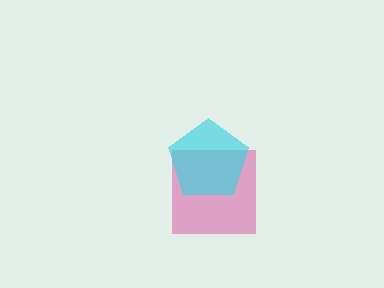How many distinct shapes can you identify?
There are 2 distinct shapes: a pink square, a cyan pentagon.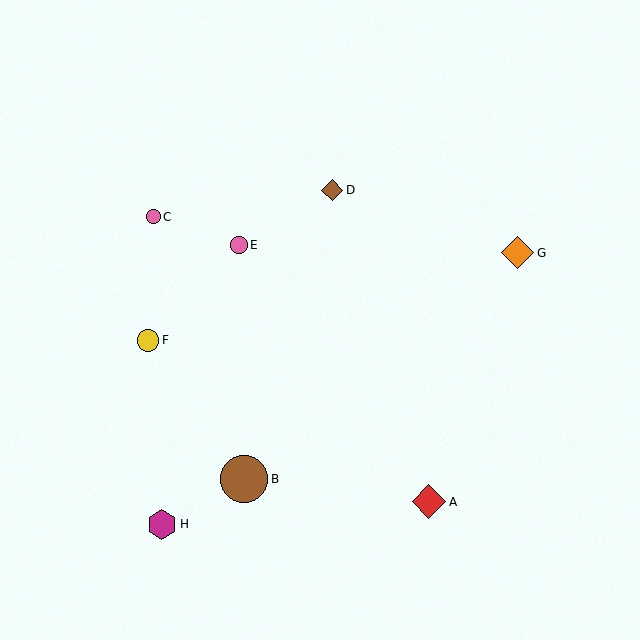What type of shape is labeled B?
Shape B is a brown circle.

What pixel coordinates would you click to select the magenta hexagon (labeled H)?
Click at (162, 524) to select the magenta hexagon H.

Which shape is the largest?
The brown circle (labeled B) is the largest.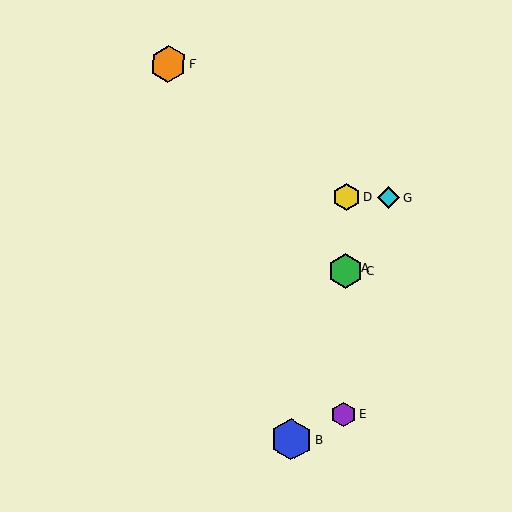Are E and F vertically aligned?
No, E is at x≈344 and F is at x≈168.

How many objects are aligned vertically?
4 objects (A, C, D, E) are aligned vertically.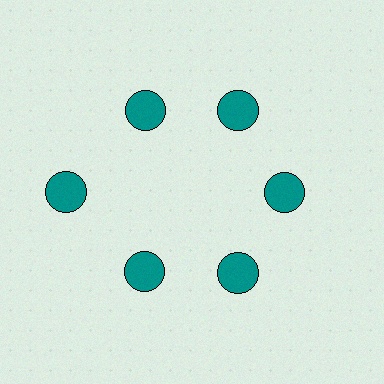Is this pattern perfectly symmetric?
No. The 6 teal circles are arranged in a ring, but one element near the 9 o'clock position is pushed outward from the center, breaking the 6-fold rotational symmetry.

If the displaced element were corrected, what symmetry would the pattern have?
It would have 6-fold rotational symmetry — the pattern would map onto itself every 60 degrees.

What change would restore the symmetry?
The symmetry would be restored by moving it inward, back onto the ring so that all 6 circles sit at equal angles and equal distance from the center.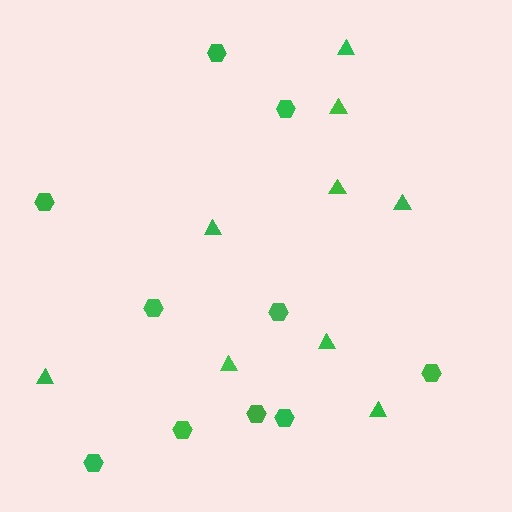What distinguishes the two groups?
There are 2 groups: one group of triangles (9) and one group of hexagons (10).